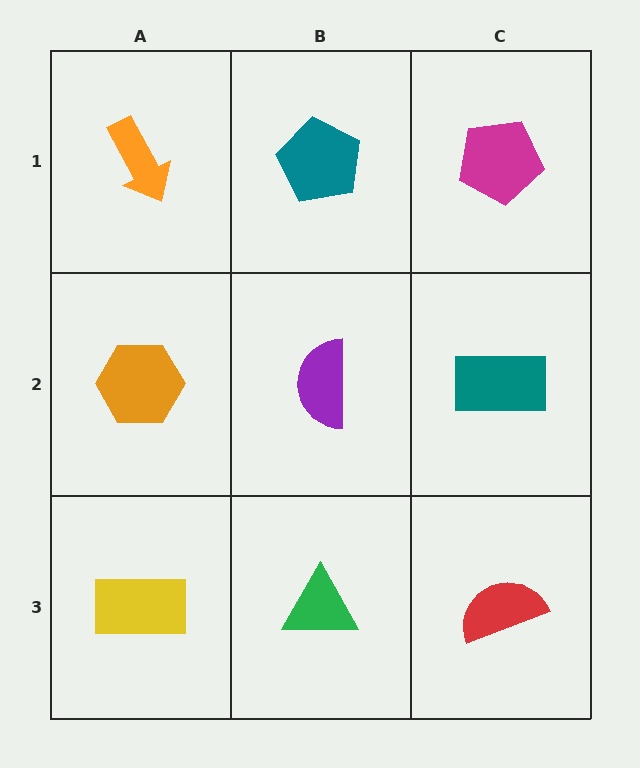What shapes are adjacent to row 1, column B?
A purple semicircle (row 2, column B), an orange arrow (row 1, column A), a magenta pentagon (row 1, column C).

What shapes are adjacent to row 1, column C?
A teal rectangle (row 2, column C), a teal pentagon (row 1, column B).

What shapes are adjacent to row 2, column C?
A magenta pentagon (row 1, column C), a red semicircle (row 3, column C), a purple semicircle (row 2, column B).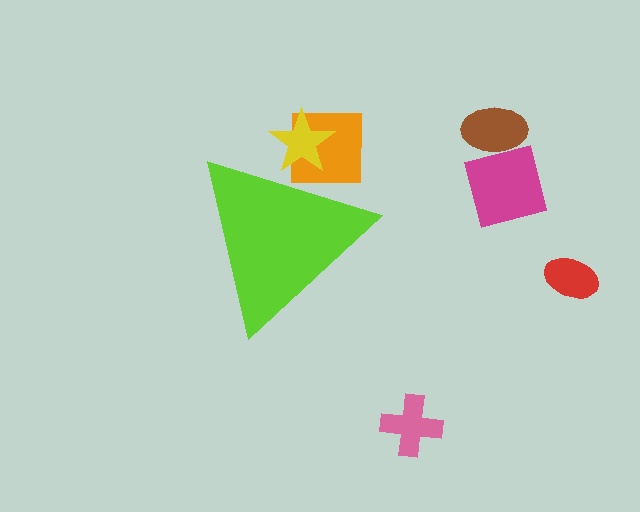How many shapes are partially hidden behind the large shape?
2 shapes are partially hidden.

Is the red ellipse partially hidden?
No, the red ellipse is fully visible.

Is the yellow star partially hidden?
Yes, the yellow star is partially hidden behind the lime triangle.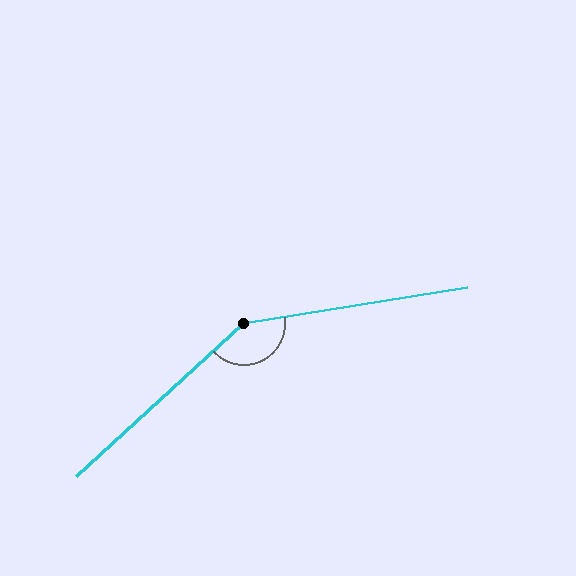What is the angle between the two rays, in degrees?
Approximately 147 degrees.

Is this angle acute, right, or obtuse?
It is obtuse.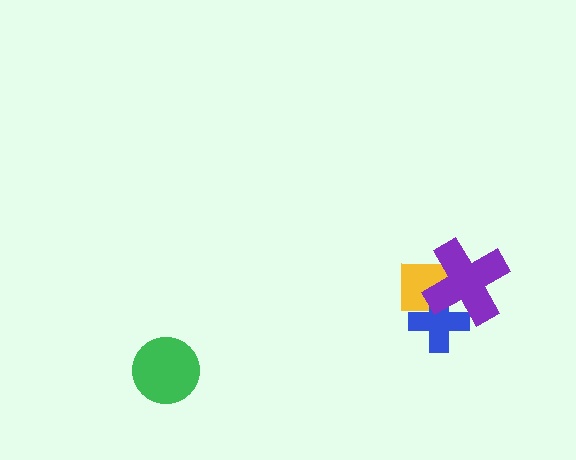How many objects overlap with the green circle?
0 objects overlap with the green circle.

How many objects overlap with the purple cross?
2 objects overlap with the purple cross.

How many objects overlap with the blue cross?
2 objects overlap with the blue cross.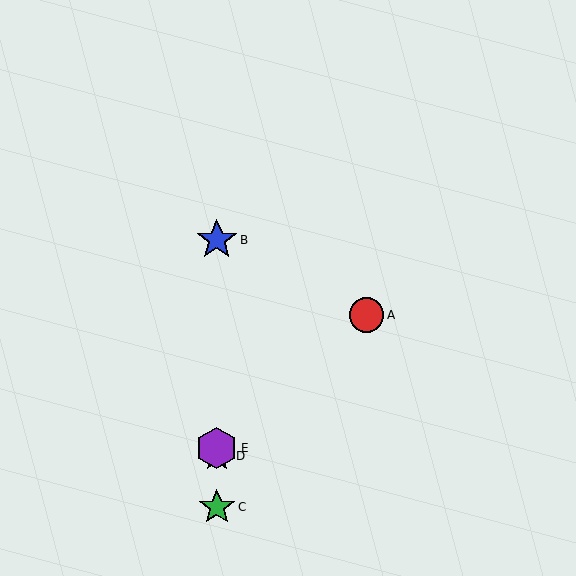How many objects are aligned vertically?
4 objects (B, C, D, E) are aligned vertically.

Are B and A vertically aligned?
No, B is at x≈217 and A is at x≈366.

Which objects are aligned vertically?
Objects B, C, D, E are aligned vertically.